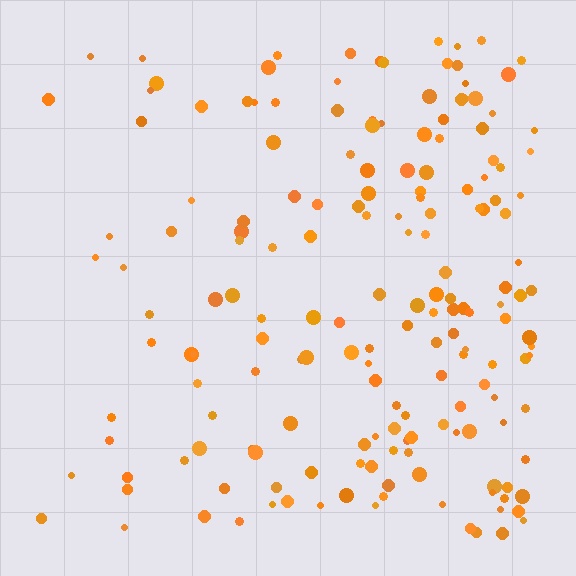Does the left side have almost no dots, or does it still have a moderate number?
Still a moderate number, just noticeably fewer than the right.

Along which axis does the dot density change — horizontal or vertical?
Horizontal.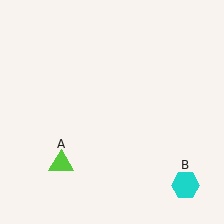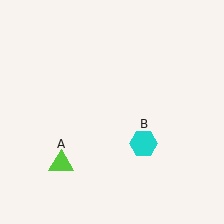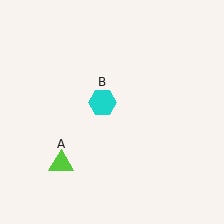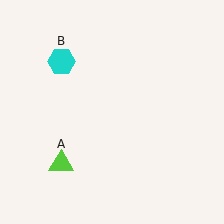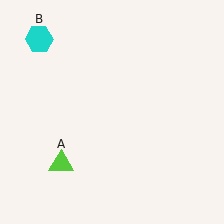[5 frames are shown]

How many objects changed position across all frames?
1 object changed position: cyan hexagon (object B).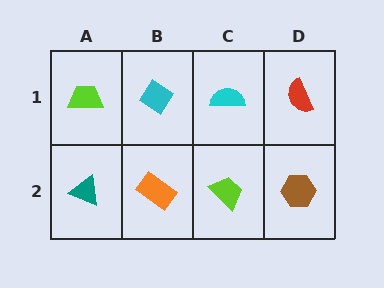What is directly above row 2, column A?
A lime trapezoid.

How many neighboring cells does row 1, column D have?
2.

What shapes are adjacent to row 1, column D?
A brown hexagon (row 2, column D), a cyan semicircle (row 1, column C).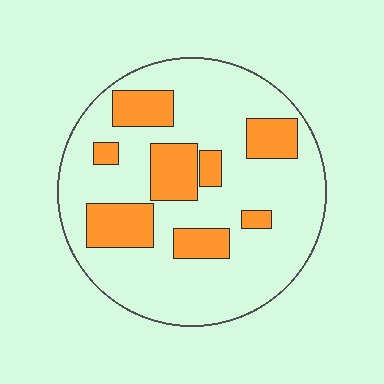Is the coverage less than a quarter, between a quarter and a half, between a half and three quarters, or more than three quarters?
Less than a quarter.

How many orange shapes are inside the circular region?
8.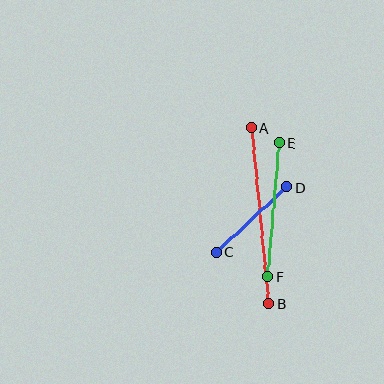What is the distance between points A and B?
The distance is approximately 177 pixels.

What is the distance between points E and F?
The distance is approximately 135 pixels.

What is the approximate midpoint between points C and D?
The midpoint is at approximately (252, 220) pixels.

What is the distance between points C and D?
The distance is approximately 96 pixels.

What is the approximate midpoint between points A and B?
The midpoint is at approximately (260, 216) pixels.